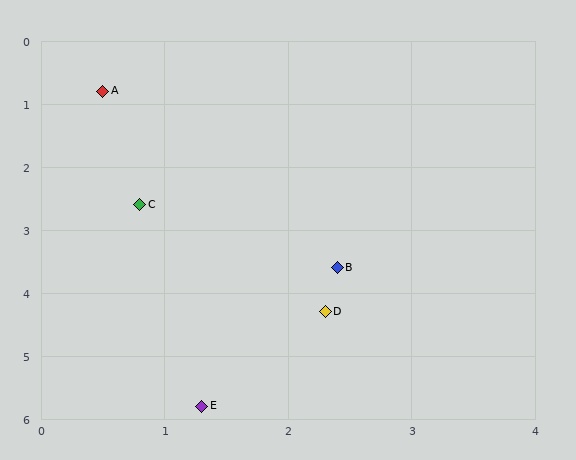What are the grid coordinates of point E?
Point E is at approximately (1.3, 5.8).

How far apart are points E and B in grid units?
Points E and B are about 2.5 grid units apart.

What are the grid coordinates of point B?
Point B is at approximately (2.4, 3.6).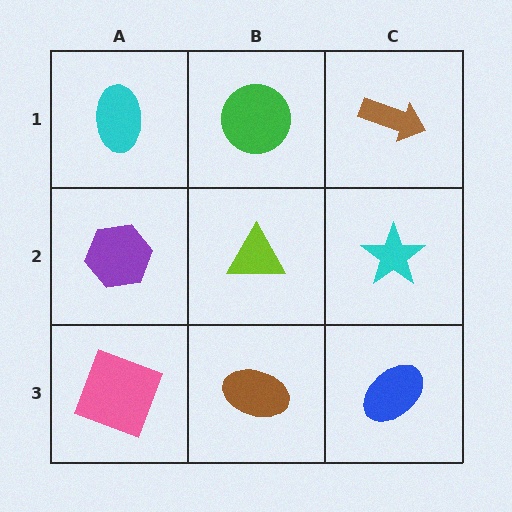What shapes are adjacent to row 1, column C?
A cyan star (row 2, column C), a green circle (row 1, column B).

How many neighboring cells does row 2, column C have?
3.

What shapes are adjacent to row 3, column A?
A purple hexagon (row 2, column A), a brown ellipse (row 3, column B).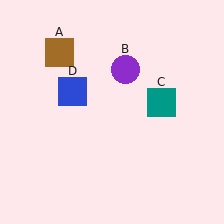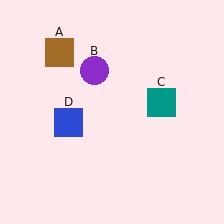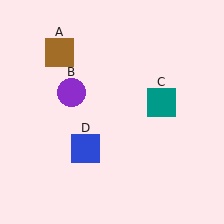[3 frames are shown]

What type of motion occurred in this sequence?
The purple circle (object B), blue square (object D) rotated counterclockwise around the center of the scene.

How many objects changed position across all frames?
2 objects changed position: purple circle (object B), blue square (object D).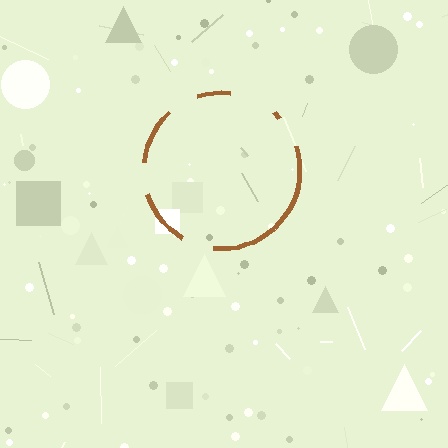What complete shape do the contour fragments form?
The contour fragments form a circle.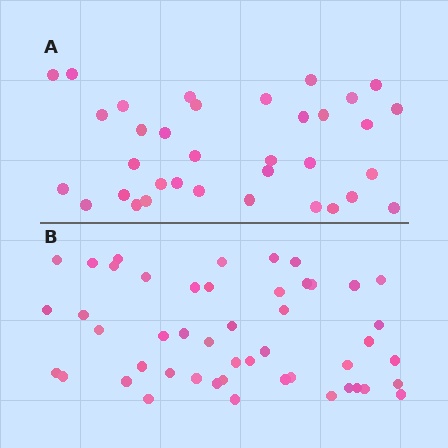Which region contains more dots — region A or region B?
Region B (the bottom region) has more dots.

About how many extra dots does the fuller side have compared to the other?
Region B has approximately 15 more dots than region A.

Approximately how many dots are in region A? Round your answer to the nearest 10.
About 40 dots. (The exact count is 35, which rounds to 40.)